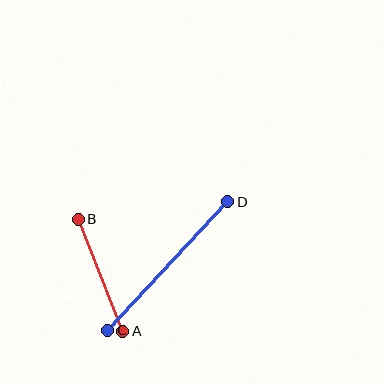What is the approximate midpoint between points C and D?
The midpoint is at approximately (168, 266) pixels.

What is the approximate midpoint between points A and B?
The midpoint is at approximately (100, 275) pixels.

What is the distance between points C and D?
The distance is approximately 176 pixels.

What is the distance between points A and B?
The distance is approximately 120 pixels.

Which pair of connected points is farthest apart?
Points C and D are farthest apart.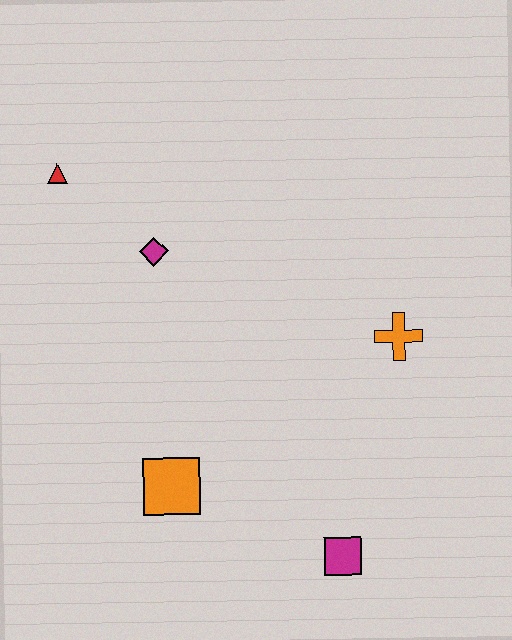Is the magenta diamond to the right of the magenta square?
No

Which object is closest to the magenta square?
The orange square is closest to the magenta square.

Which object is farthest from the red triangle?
The magenta square is farthest from the red triangle.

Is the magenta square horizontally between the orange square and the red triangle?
No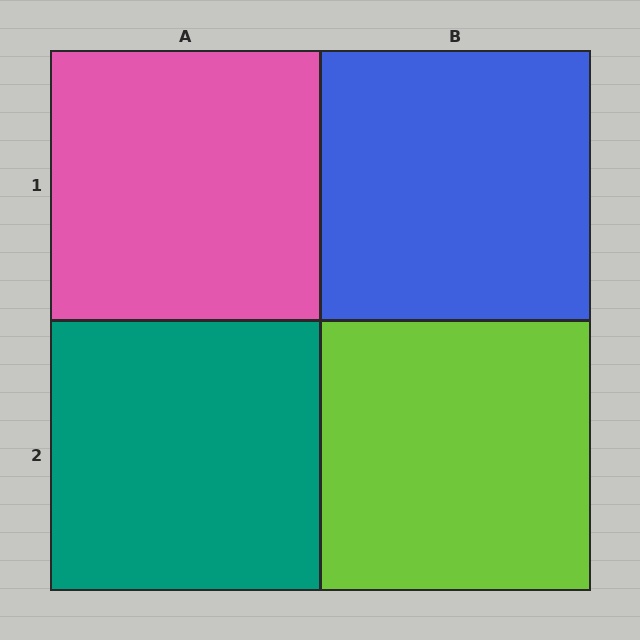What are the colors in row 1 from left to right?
Pink, blue.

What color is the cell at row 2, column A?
Teal.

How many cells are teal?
1 cell is teal.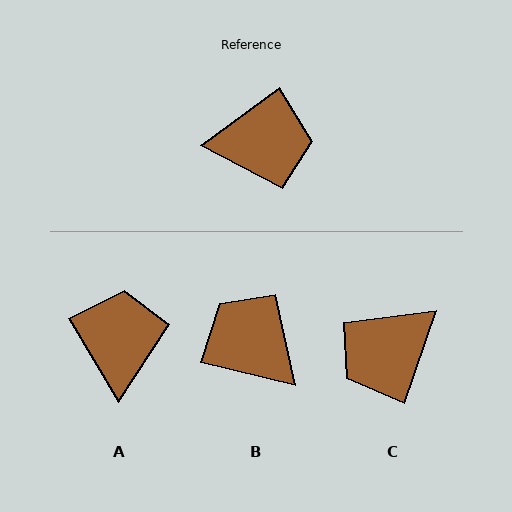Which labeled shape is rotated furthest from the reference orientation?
C, about 145 degrees away.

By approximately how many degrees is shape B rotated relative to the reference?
Approximately 130 degrees counter-clockwise.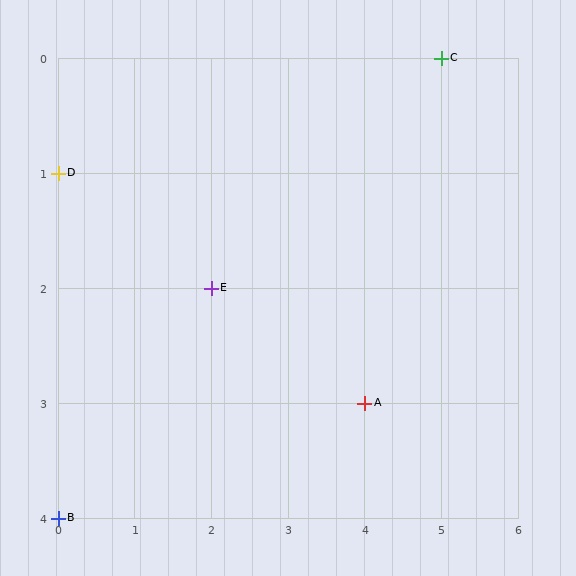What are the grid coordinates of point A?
Point A is at grid coordinates (4, 3).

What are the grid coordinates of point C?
Point C is at grid coordinates (5, 0).